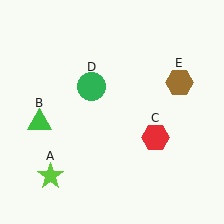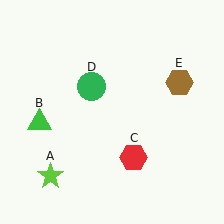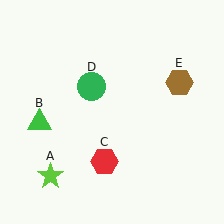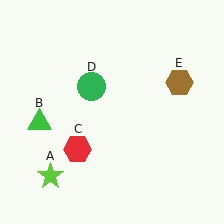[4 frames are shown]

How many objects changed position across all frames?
1 object changed position: red hexagon (object C).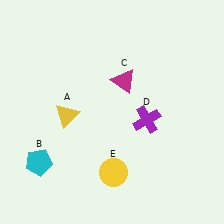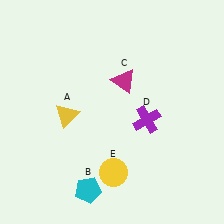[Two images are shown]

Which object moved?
The cyan pentagon (B) moved right.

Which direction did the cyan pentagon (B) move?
The cyan pentagon (B) moved right.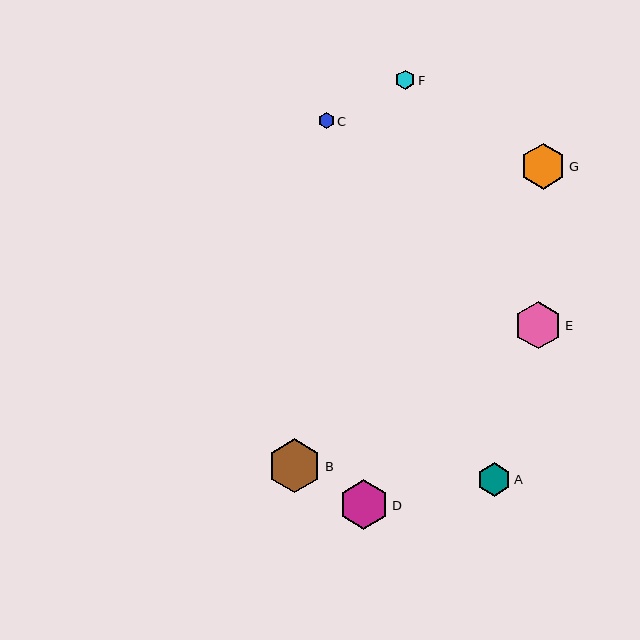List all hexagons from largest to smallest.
From largest to smallest: B, D, E, G, A, F, C.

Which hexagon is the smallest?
Hexagon C is the smallest with a size of approximately 16 pixels.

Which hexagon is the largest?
Hexagon B is the largest with a size of approximately 54 pixels.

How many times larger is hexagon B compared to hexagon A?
Hexagon B is approximately 1.6 times the size of hexagon A.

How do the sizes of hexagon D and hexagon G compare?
Hexagon D and hexagon G are approximately the same size.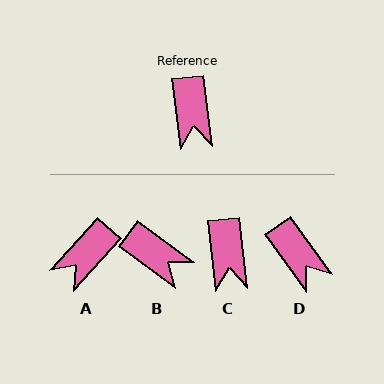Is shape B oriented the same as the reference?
No, it is off by about 47 degrees.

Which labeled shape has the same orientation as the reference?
C.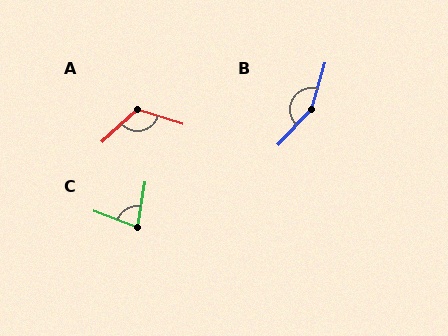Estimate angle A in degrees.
Approximately 120 degrees.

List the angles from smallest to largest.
C (78°), A (120°), B (153°).